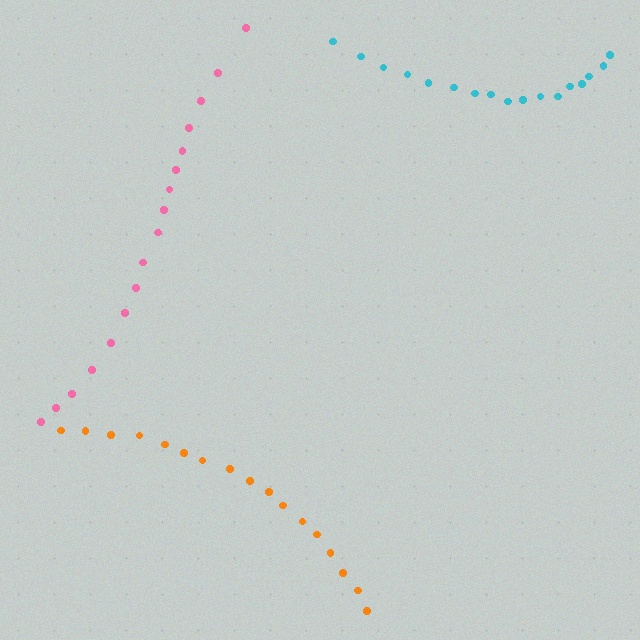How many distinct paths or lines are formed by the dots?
There are 3 distinct paths.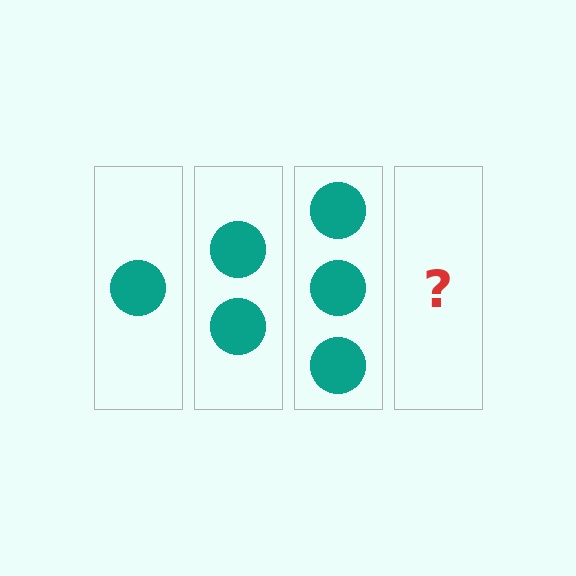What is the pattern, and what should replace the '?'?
The pattern is that each step adds one more circle. The '?' should be 4 circles.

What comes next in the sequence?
The next element should be 4 circles.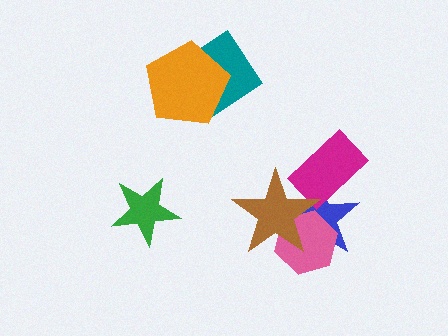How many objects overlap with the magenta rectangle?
2 objects overlap with the magenta rectangle.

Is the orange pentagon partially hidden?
No, no other shape covers it.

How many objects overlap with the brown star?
3 objects overlap with the brown star.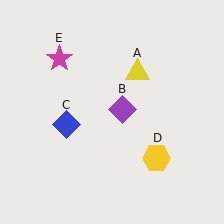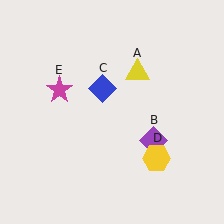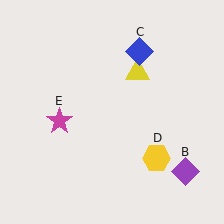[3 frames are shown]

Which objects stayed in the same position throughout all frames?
Yellow triangle (object A) and yellow hexagon (object D) remained stationary.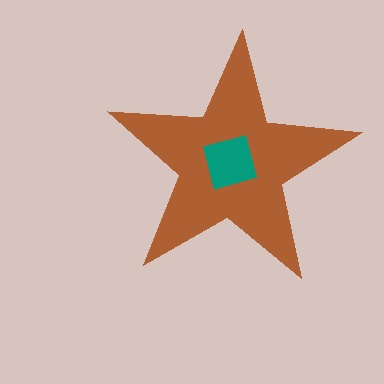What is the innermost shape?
The teal square.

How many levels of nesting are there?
2.